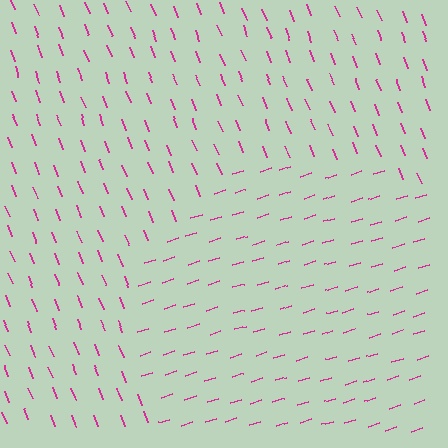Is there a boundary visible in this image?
Yes, there is a texture boundary formed by a change in line orientation.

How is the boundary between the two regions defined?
The boundary is defined purely by a change in line orientation (approximately 86 degrees difference). All lines are the same color and thickness.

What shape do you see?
I see a circle.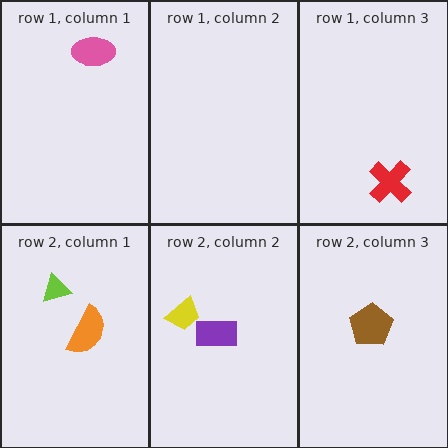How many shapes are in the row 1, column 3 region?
1.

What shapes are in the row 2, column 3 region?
The brown pentagon.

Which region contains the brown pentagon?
The row 2, column 3 region.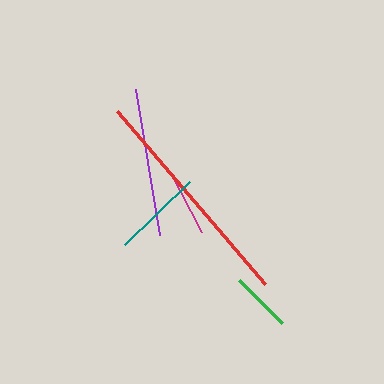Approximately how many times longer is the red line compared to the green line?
The red line is approximately 3.8 times the length of the green line.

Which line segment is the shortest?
The green line is the shortest at approximately 61 pixels.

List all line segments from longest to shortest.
From longest to shortest: red, purple, teal, magenta, green.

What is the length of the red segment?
The red segment is approximately 228 pixels long.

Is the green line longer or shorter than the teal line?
The teal line is longer than the green line.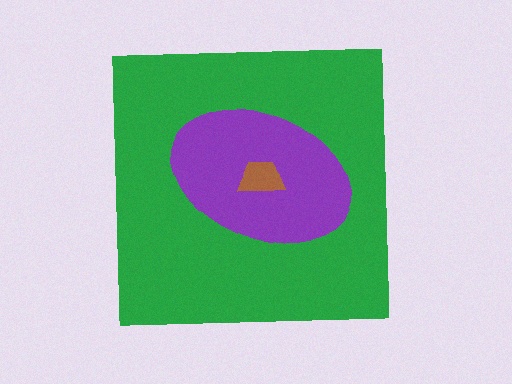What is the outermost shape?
The green square.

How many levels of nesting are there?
3.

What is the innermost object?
The brown trapezoid.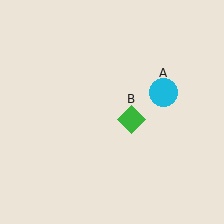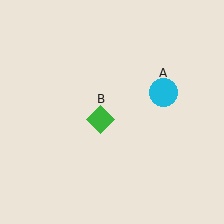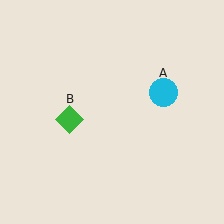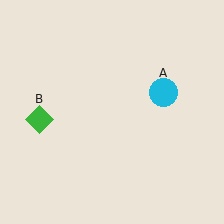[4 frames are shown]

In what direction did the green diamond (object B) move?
The green diamond (object B) moved left.